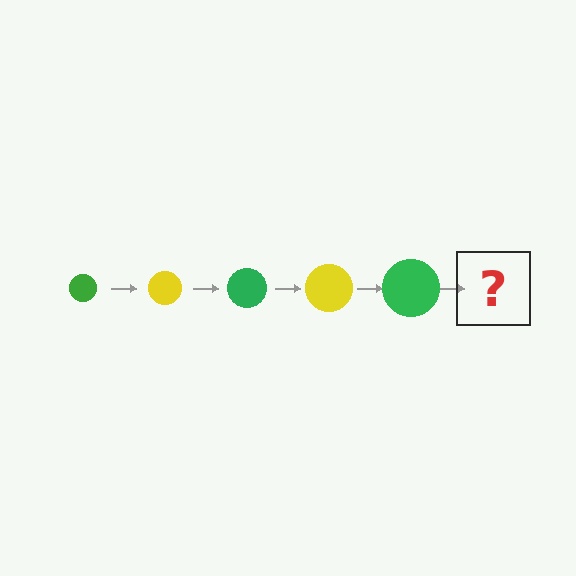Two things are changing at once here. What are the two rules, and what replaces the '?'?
The two rules are that the circle grows larger each step and the color cycles through green and yellow. The '?' should be a yellow circle, larger than the previous one.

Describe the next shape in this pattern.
It should be a yellow circle, larger than the previous one.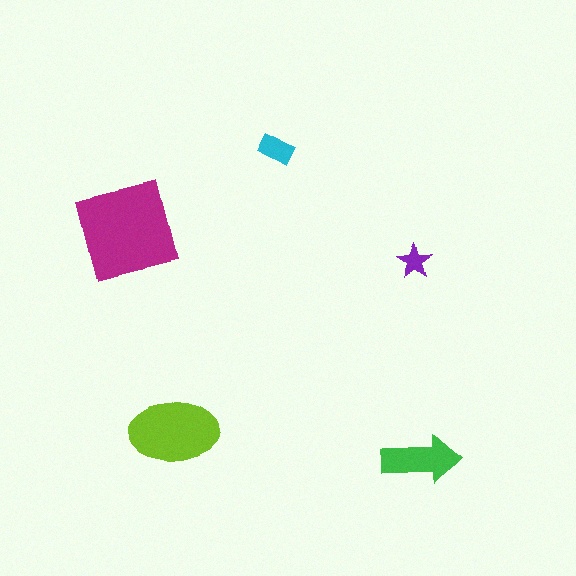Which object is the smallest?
The purple star.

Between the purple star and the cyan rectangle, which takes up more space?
The cyan rectangle.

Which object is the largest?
The magenta square.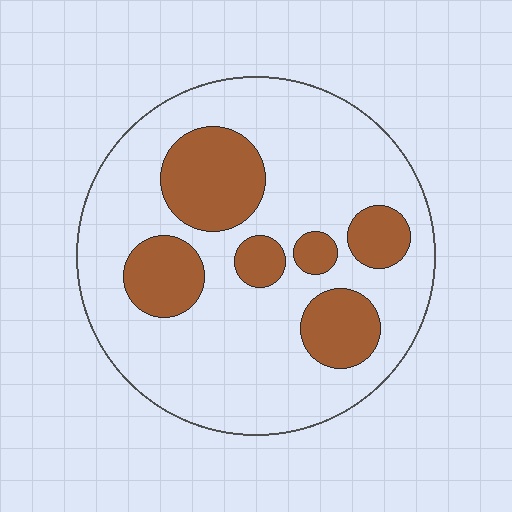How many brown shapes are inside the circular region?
6.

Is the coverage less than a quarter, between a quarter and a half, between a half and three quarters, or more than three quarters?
Between a quarter and a half.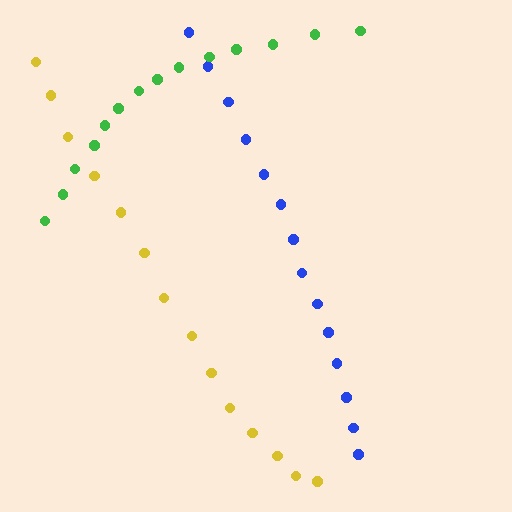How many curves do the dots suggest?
There are 3 distinct paths.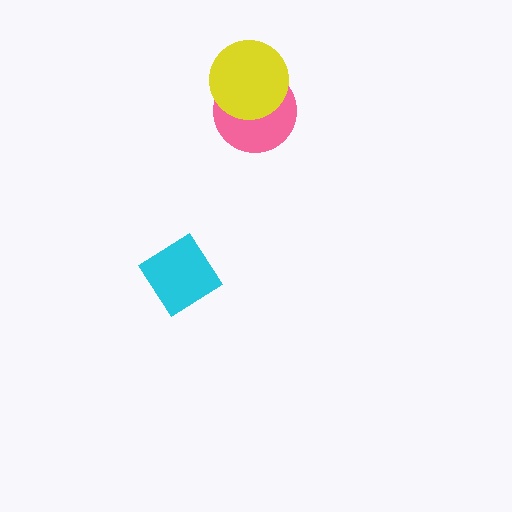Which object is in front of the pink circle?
The yellow circle is in front of the pink circle.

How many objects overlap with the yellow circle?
1 object overlaps with the yellow circle.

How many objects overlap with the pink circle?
1 object overlaps with the pink circle.